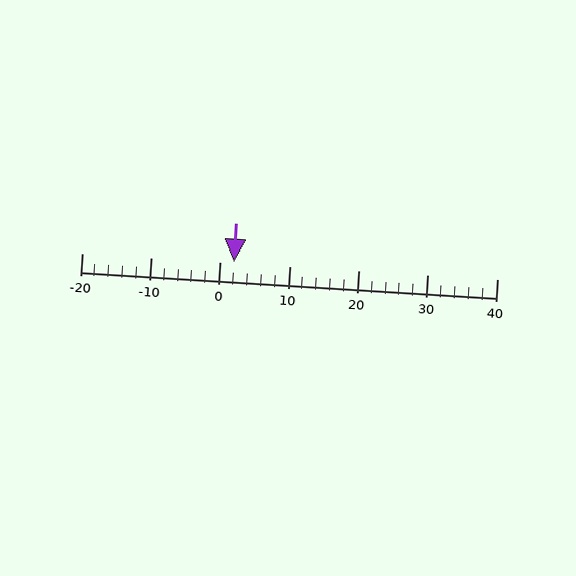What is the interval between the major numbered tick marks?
The major tick marks are spaced 10 units apart.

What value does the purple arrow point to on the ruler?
The purple arrow points to approximately 2.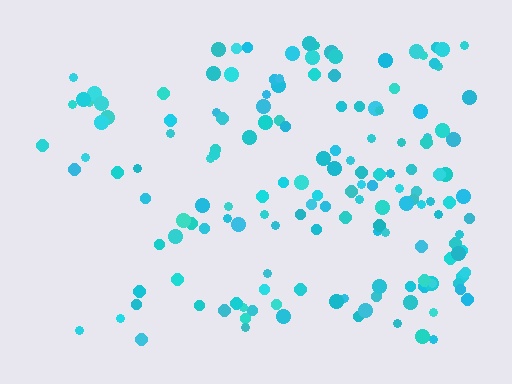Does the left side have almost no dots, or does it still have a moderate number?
Still a moderate number, just noticeably fewer than the right.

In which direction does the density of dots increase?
From left to right, with the right side densest.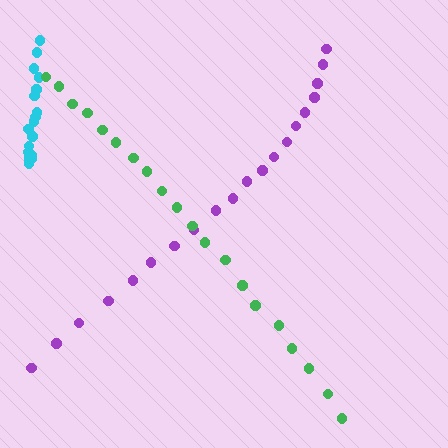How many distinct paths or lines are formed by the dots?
There are 3 distinct paths.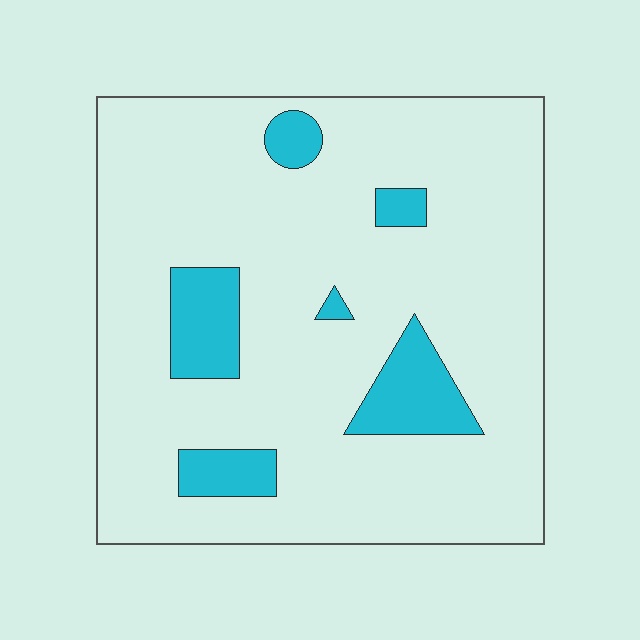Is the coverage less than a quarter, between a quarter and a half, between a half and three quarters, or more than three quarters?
Less than a quarter.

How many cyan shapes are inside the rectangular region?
6.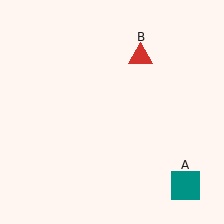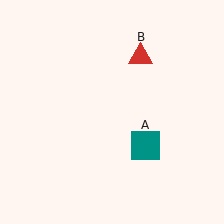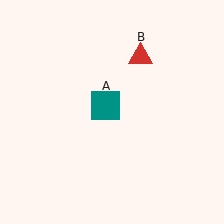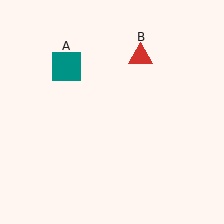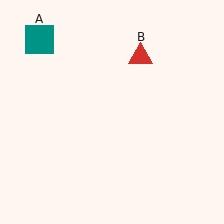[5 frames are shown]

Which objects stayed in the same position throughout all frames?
Red triangle (object B) remained stationary.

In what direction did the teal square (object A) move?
The teal square (object A) moved up and to the left.